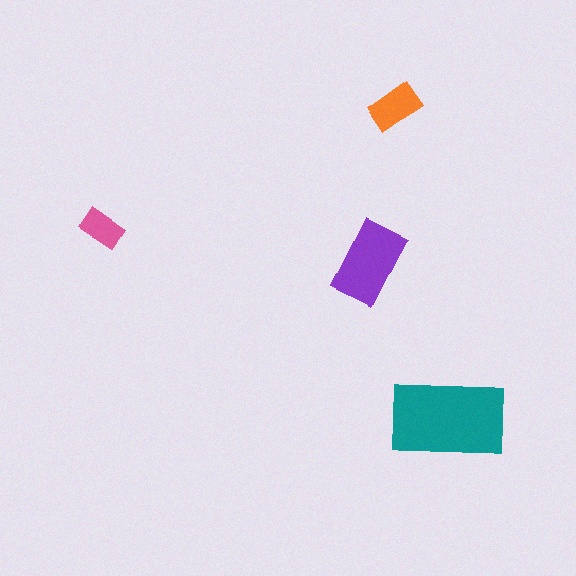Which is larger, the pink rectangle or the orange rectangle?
The orange one.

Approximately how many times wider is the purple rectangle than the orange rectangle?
About 1.5 times wider.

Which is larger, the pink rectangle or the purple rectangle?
The purple one.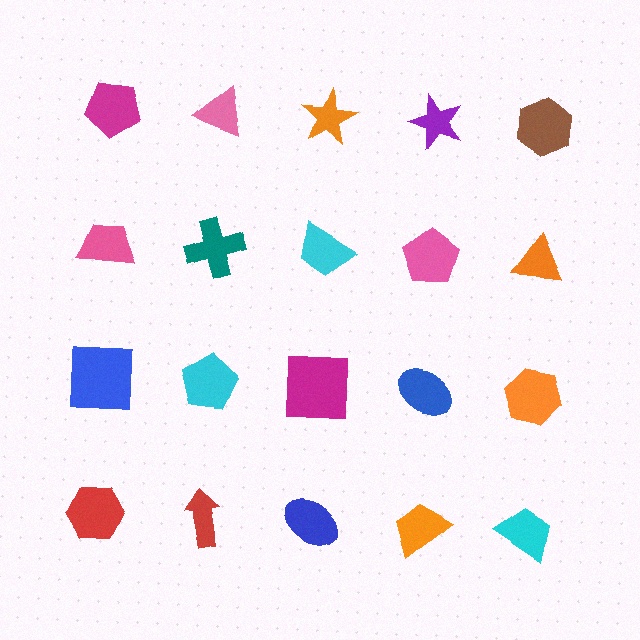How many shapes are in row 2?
5 shapes.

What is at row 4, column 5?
A cyan trapezoid.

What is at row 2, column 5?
An orange triangle.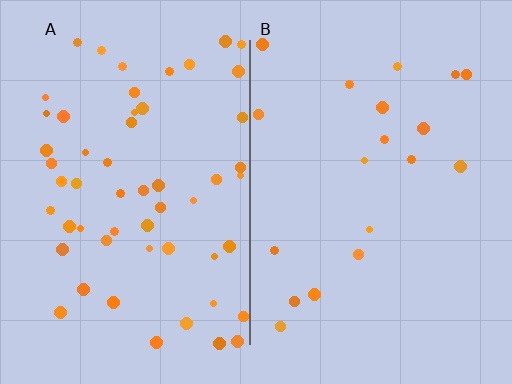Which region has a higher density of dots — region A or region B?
A (the left).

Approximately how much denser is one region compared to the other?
Approximately 3.1× — region A over region B.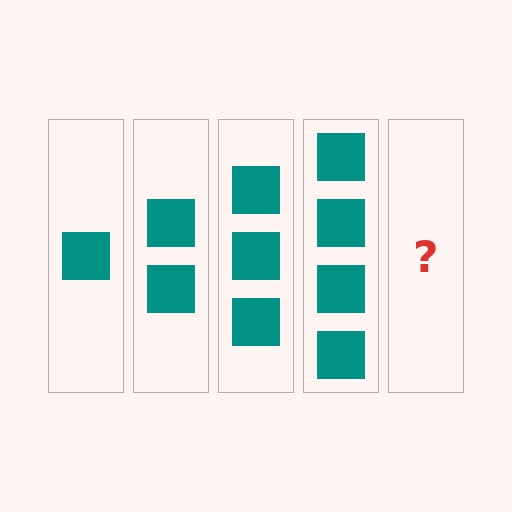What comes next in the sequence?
The next element should be 5 squares.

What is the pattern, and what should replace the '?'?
The pattern is that each step adds one more square. The '?' should be 5 squares.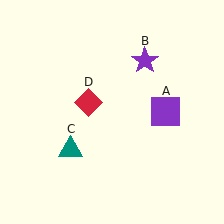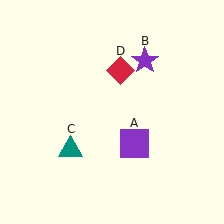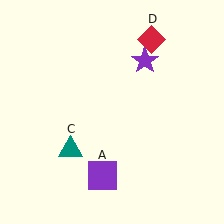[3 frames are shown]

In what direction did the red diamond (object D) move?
The red diamond (object D) moved up and to the right.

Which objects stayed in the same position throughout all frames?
Purple star (object B) and teal triangle (object C) remained stationary.